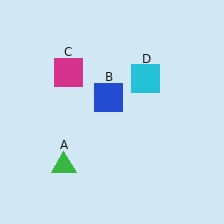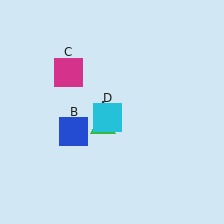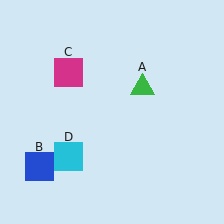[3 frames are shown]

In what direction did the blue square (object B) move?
The blue square (object B) moved down and to the left.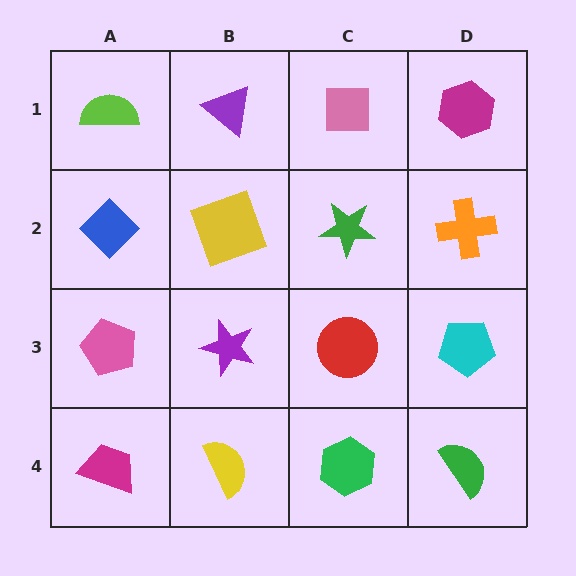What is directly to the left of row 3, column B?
A pink pentagon.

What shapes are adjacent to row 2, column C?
A pink square (row 1, column C), a red circle (row 3, column C), a yellow square (row 2, column B), an orange cross (row 2, column D).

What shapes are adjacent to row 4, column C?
A red circle (row 3, column C), a yellow semicircle (row 4, column B), a green semicircle (row 4, column D).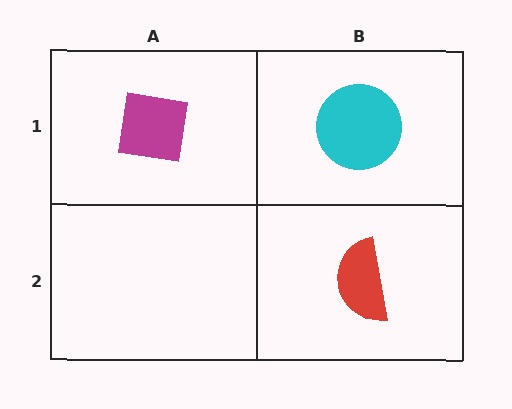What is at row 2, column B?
A red semicircle.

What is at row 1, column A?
A magenta square.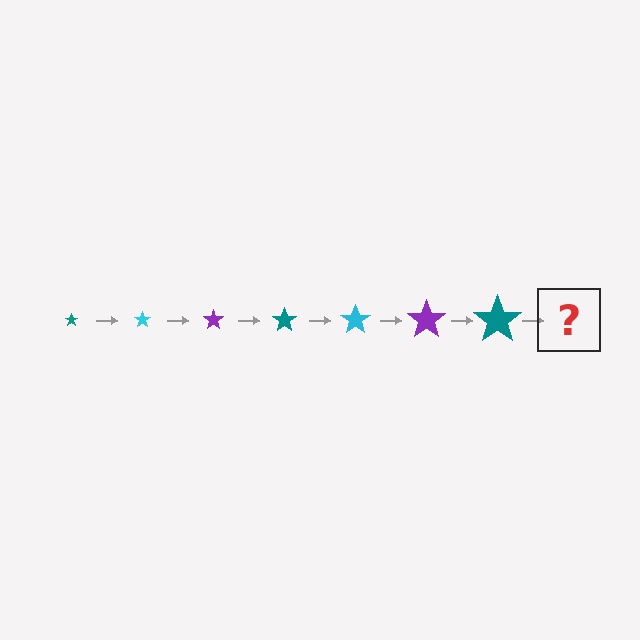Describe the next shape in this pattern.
It should be a cyan star, larger than the previous one.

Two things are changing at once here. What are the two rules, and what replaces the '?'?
The two rules are that the star grows larger each step and the color cycles through teal, cyan, and purple. The '?' should be a cyan star, larger than the previous one.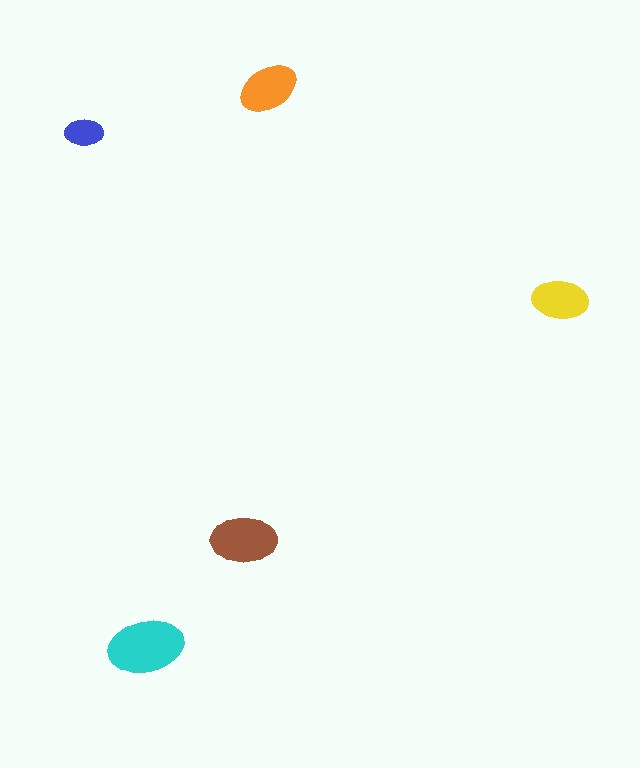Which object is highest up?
The orange ellipse is topmost.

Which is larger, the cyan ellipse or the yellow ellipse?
The cyan one.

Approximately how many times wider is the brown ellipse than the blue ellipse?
About 1.5 times wider.